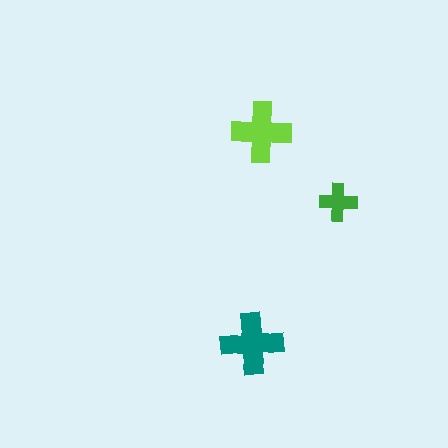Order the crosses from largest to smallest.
the teal one, the lime one, the green one.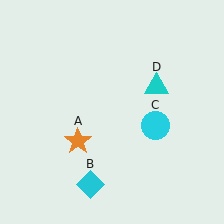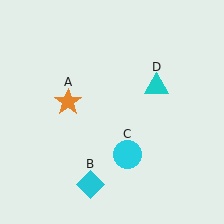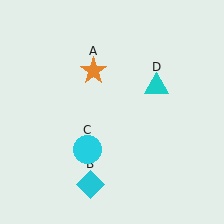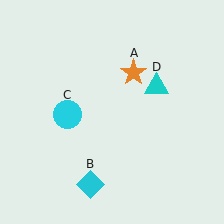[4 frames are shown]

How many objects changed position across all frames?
2 objects changed position: orange star (object A), cyan circle (object C).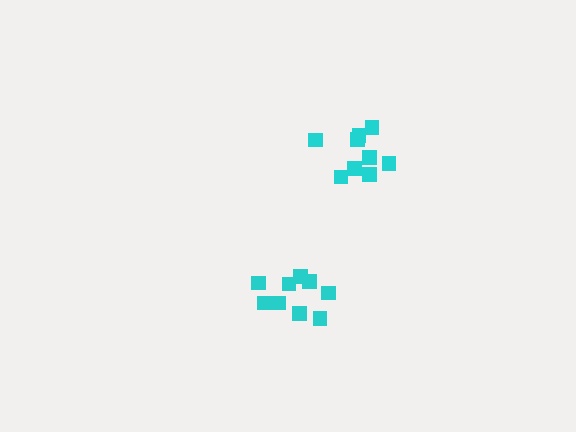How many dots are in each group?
Group 1: 9 dots, Group 2: 9 dots (18 total).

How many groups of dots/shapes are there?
There are 2 groups.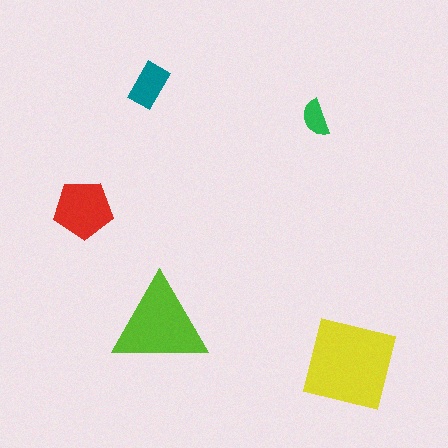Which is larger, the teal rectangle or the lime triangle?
The lime triangle.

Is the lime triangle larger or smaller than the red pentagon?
Larger.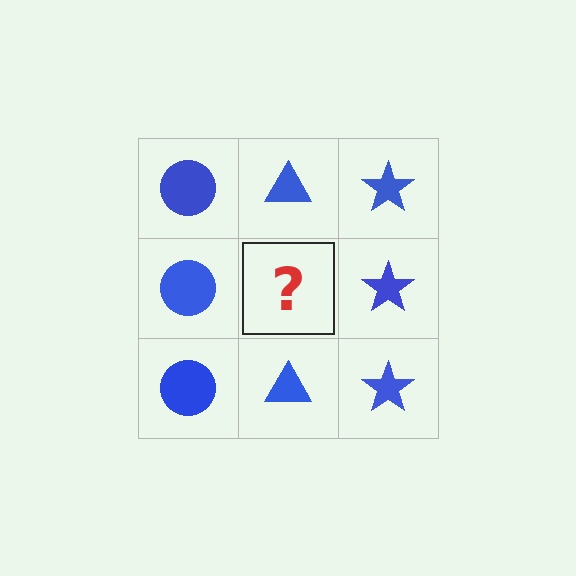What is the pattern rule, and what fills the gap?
The rule is that each column has a consistent shape. The gap should be filled with a blue triangle.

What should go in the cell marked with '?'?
The missing cell should contain a blue triangle.